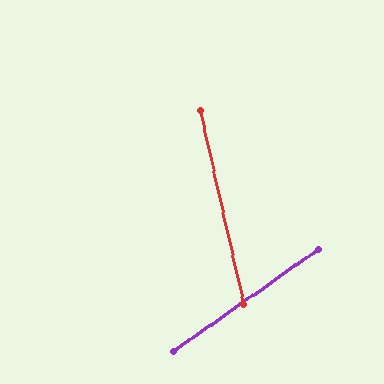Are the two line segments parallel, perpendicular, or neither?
Neither parallel nor perpendicular — they differ by about 68°.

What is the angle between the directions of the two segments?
Approximately 68 degrees.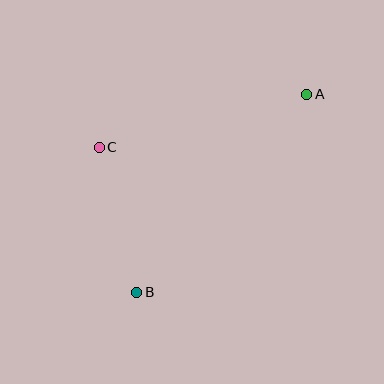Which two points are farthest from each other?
Points A and B are farthest from each other.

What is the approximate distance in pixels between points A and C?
The distance between A and C is approximately 214 pixels.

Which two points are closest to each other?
Points B and C are closest to each other.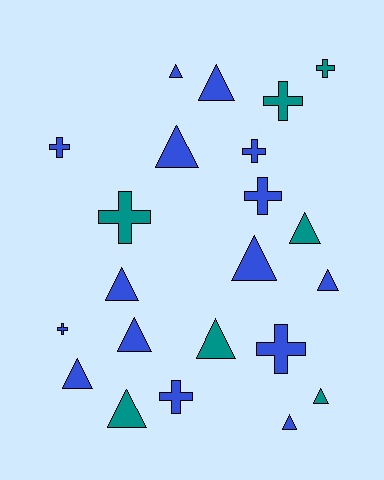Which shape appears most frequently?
Triangle, with 13 objects.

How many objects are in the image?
There are 22 objects.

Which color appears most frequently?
Blue, with 15 objects.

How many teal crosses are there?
There are 3 teal crosses.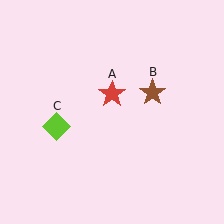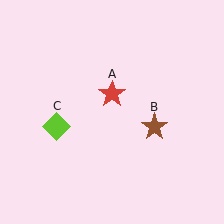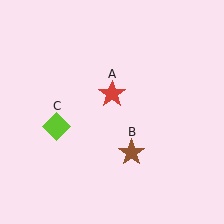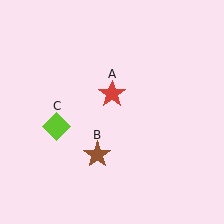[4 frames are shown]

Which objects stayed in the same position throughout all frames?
Red star (object A) and lime diamond (object C) remained stationary.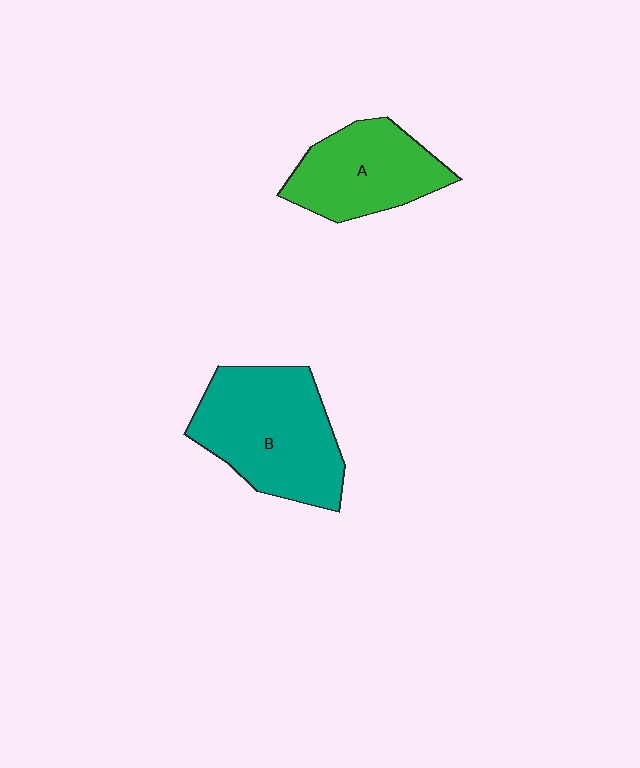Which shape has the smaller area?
Shape A (green).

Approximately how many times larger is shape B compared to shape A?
Approximately 1.4 times.